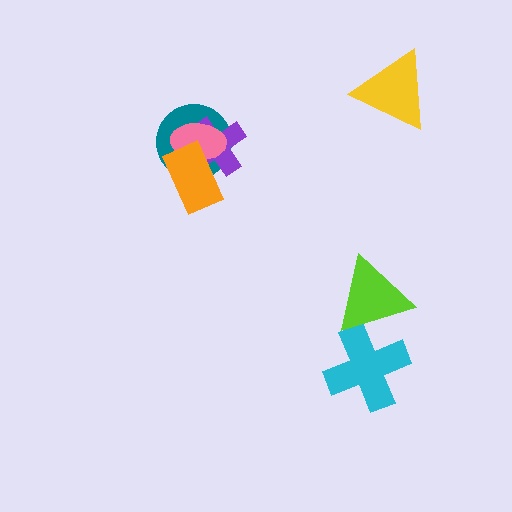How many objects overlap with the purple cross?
3 objects overlap with the purple cross.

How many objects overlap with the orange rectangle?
3 objects overlap with the orange rectangle.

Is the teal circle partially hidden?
Yes, it is partially covered by another shape.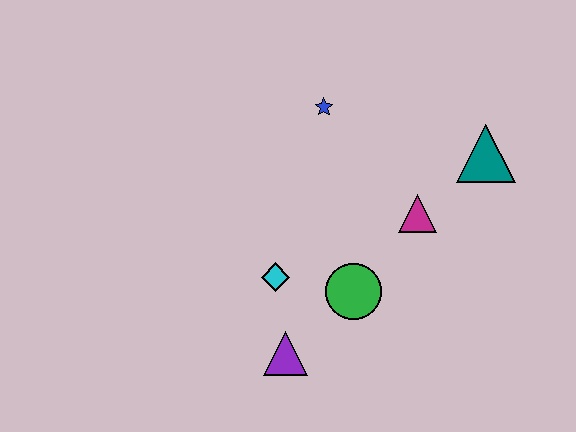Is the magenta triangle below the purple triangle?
No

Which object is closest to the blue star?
The magenta triangle is closest to the blue star.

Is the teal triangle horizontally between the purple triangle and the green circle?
No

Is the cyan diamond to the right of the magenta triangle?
No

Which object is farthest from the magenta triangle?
The purple triangle is farthest from the magenta triangle.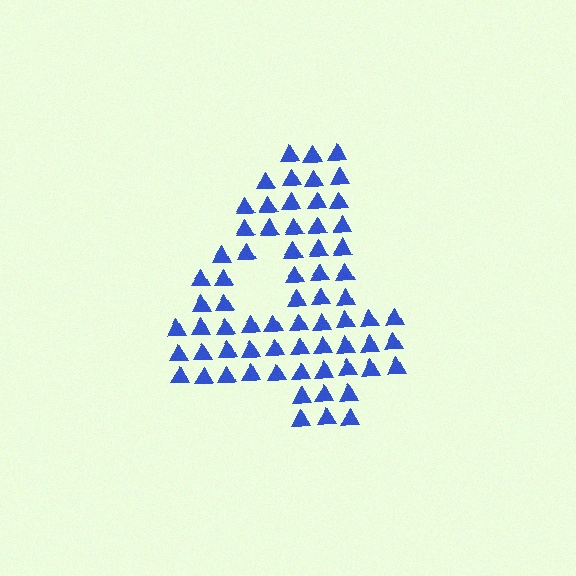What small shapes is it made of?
It is made of small triangles.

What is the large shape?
The large shape is the digit 4.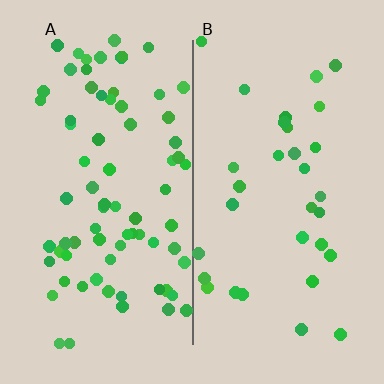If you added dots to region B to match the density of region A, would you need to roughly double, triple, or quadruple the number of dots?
Approximately double.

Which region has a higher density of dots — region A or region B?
A (the left).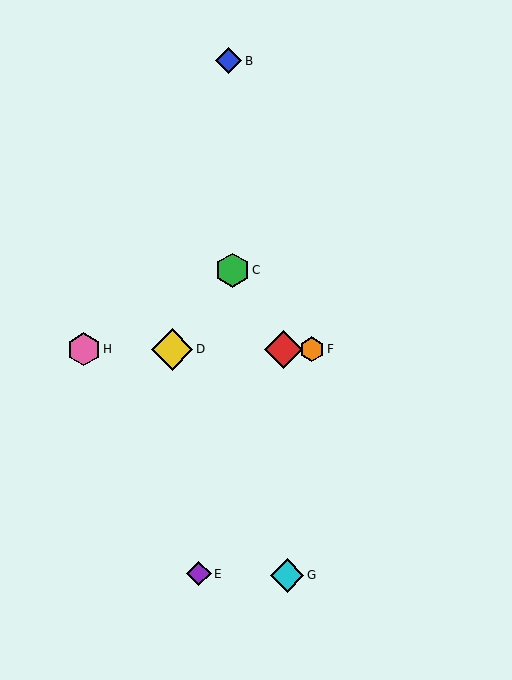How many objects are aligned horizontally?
4 objects (A, D, F, H) are aligned horizontally.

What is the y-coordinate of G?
Object G is at y≈575.